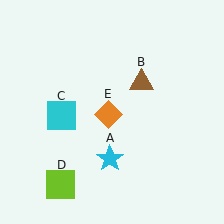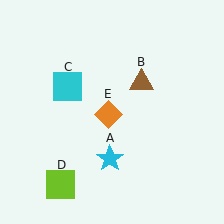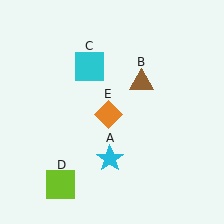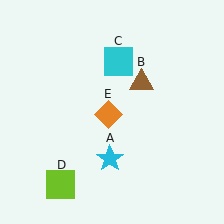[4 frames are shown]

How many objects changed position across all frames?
1 object changed position: cyan square (object C).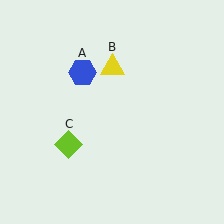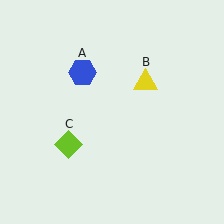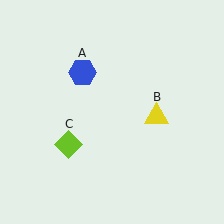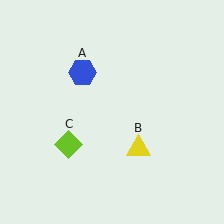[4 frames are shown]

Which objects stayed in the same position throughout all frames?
Blue hexagon (object A) and lime diamond (object C) remained stationary.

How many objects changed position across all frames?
1 object changed position: yellow triangle (object B).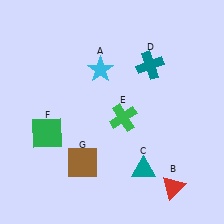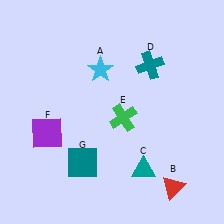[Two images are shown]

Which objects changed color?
F changed from green to purple. G changed from brown to teal.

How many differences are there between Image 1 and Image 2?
There are 2 differences between the two images.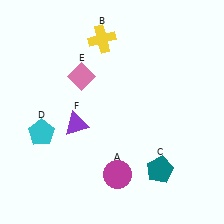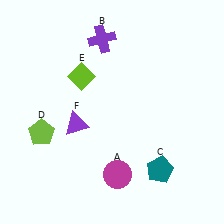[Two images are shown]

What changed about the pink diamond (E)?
In Image 1, E is pink. In Image 2, it changed to lime.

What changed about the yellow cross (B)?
In Image 1, B is yellow. In Image 2, it changed to purple.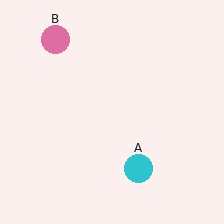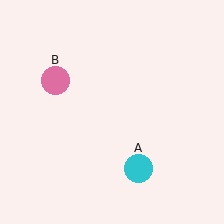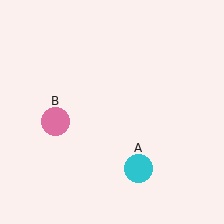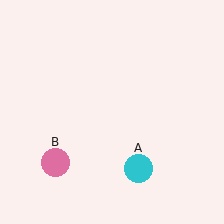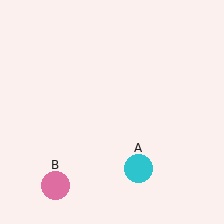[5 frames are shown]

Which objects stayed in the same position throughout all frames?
Cyan circle (object A) remained stationary.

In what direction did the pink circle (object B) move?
The pink circle (object B) moved down.